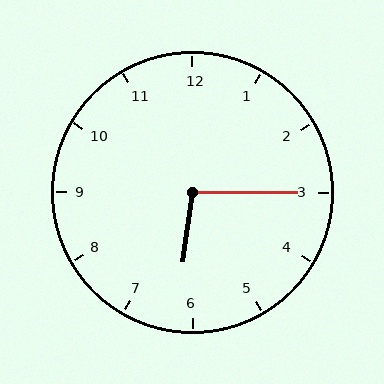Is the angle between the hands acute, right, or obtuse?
It is obtuse.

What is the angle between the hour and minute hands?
Approximately 98 degrees.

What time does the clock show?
6:15.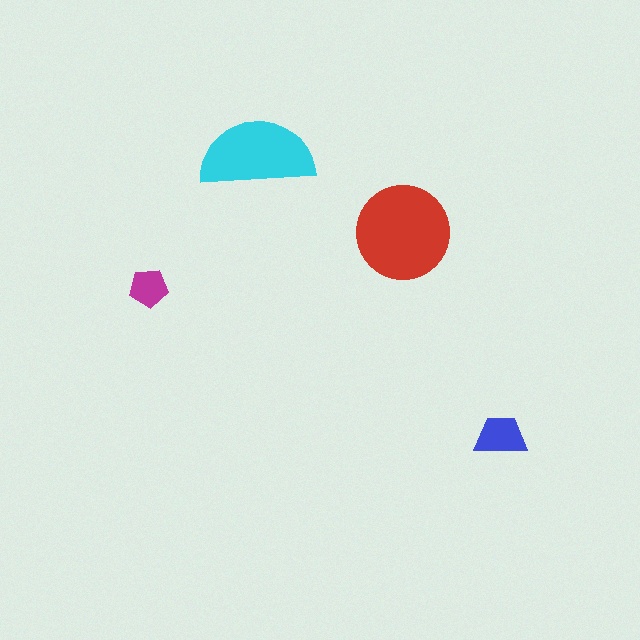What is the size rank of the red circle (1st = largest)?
1st.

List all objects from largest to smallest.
The red circle, the cyan semicircle, the blue trapezoid, the magenta pentagon.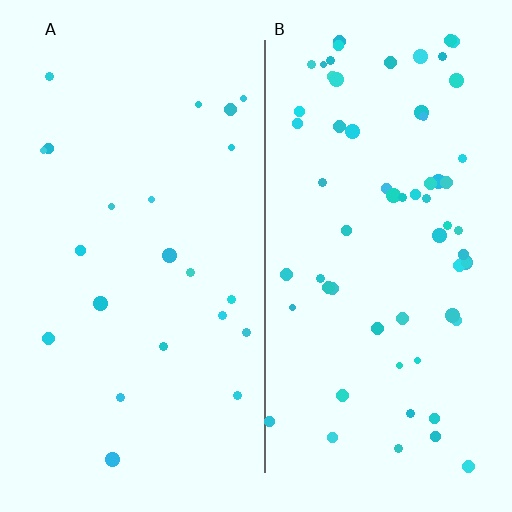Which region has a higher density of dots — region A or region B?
B (the right).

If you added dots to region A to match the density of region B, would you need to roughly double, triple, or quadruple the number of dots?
Approximately triple.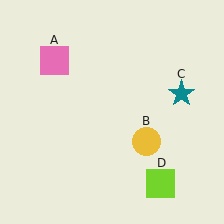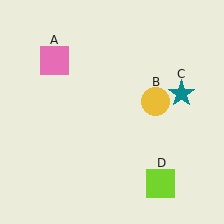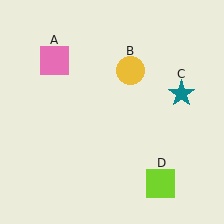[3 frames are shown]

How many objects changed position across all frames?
1 object changed position: yellow circle (object B).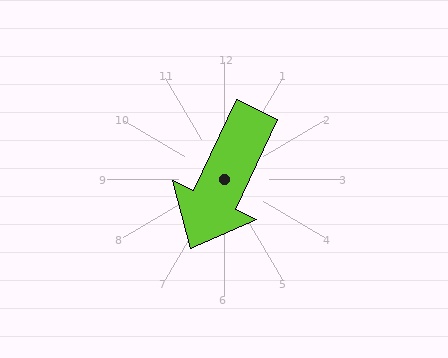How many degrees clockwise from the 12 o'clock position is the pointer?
Approximately 205 degrees.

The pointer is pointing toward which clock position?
Roughly 7 o'clock.